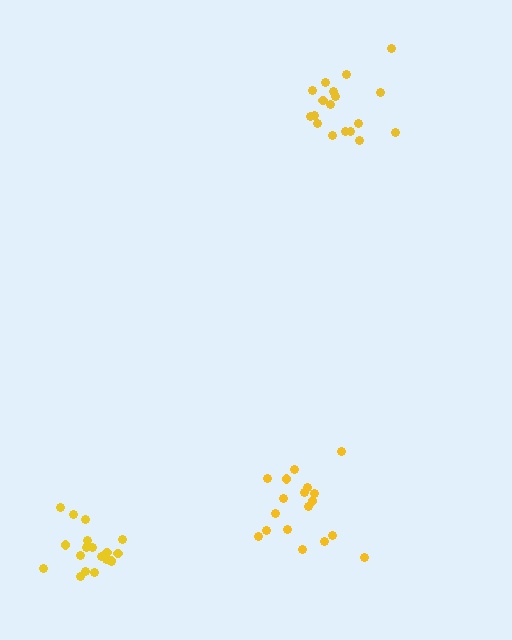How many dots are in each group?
Group 1: 19 dots, Group 2: 18 dots, Group 3: 18 dots (55 total).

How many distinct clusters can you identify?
There are 3 distinct clusters.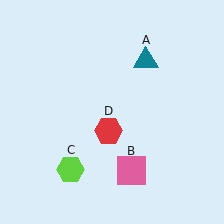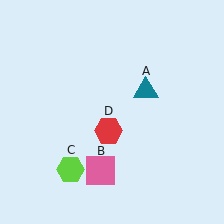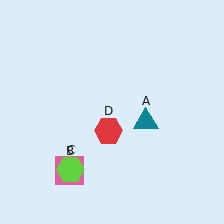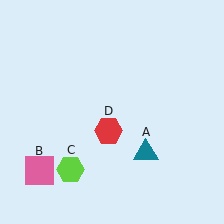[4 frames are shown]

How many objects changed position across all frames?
2 objects changed position: teal triangle (object A), pink square (object B).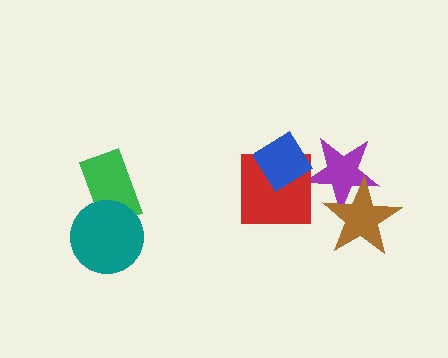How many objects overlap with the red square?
1 object overlaps with the red square.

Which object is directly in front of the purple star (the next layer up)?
The brown star is directly in front of the purple star.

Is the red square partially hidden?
Yes, it is partially covered by another shape.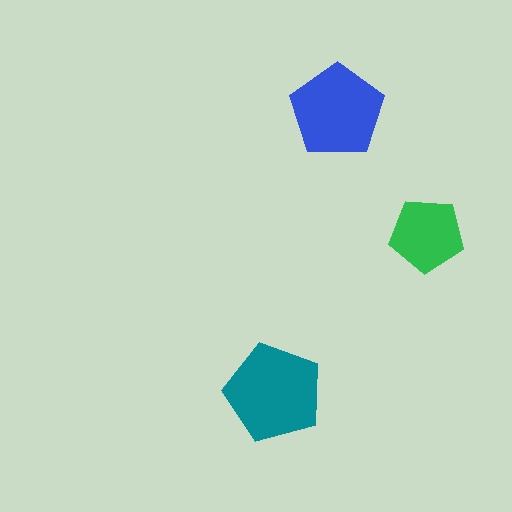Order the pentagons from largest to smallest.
the teal one, the blue one, the green one.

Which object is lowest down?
The teal pentagon is bottommost.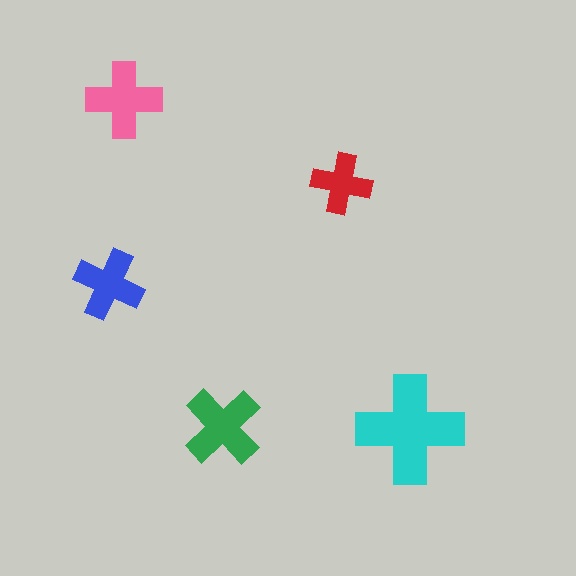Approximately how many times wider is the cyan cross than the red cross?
About 2 times wider.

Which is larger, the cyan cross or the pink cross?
The cyan one.